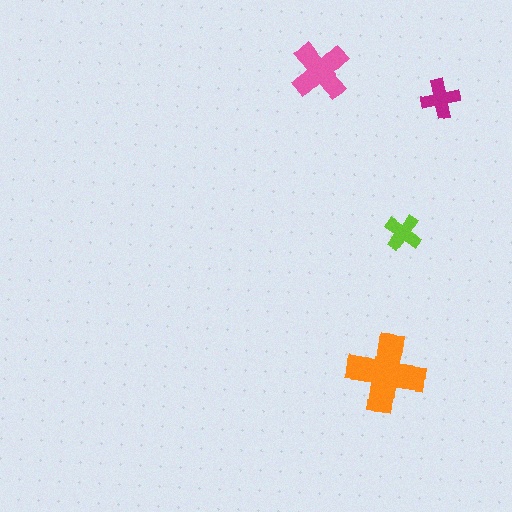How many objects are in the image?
There are 4 objects in the image.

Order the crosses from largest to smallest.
the orange one, the pink one, the magenta one, the lime one.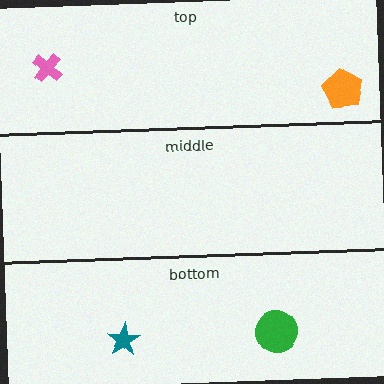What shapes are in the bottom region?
The teal star, the green circle.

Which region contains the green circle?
The bottom region.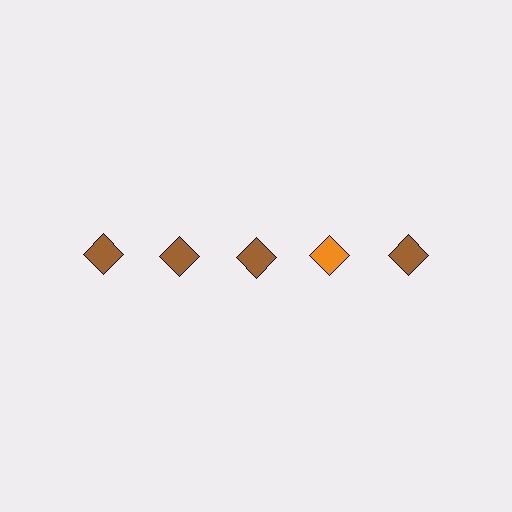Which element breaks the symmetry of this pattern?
The orange diamond in the top row, second from right column breaks the symmetry. All other shapes are brown diamonds.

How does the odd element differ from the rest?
It has a different color: orange instead of brown.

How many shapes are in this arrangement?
There are 5 shapes arranged in a grid pattern.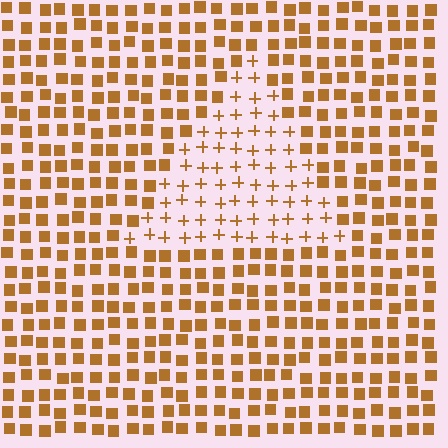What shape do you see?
I see a triangle.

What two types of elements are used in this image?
The image uses plus signs inside the triangle region and squares outside it.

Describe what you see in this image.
The image is filled with small brown elements arranged in a uniform grid. A triangle-shaped region contains plus signs, while the surrounding area contains squares. The boundary is defined purely by the change in element shape.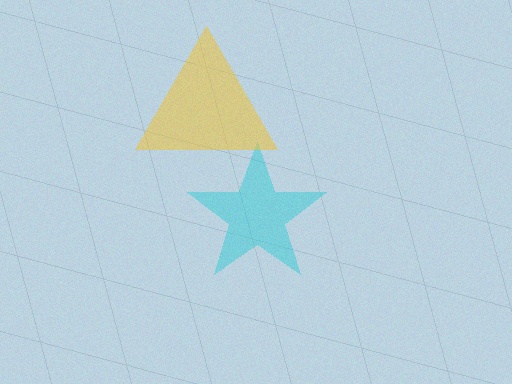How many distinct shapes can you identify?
There are 2 distinct shapes: a cyan star, a yellow triangle.